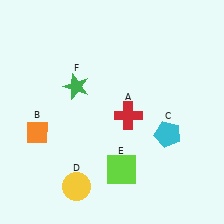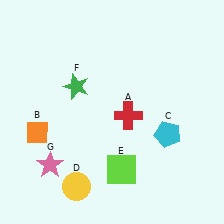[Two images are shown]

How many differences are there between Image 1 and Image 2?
There is 1 difference between the two images.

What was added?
A pink star (G) was added in Image 2.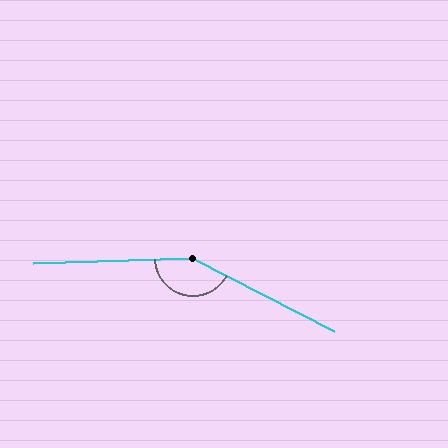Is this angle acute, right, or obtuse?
It is obtuse.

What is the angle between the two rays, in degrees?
Approximately 150 degrees.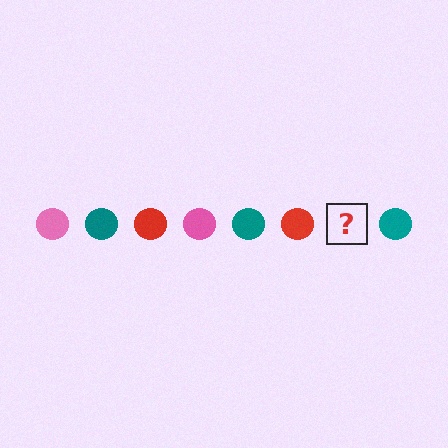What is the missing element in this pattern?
The missing element is a pink circle.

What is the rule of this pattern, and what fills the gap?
The rule is that the pattern cycles through pink, teal, red circles. The gap should be filled with a pink circle.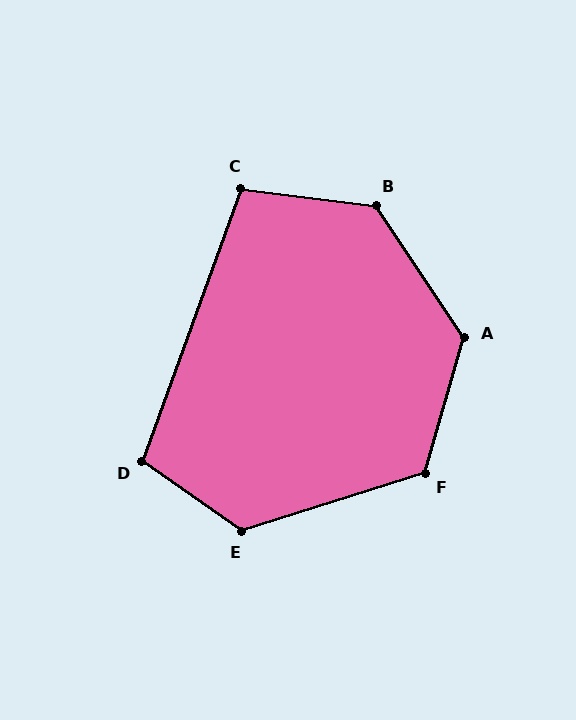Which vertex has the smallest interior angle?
C, at approximately 103 degrees.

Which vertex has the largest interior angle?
B, at approximately 131 degrees.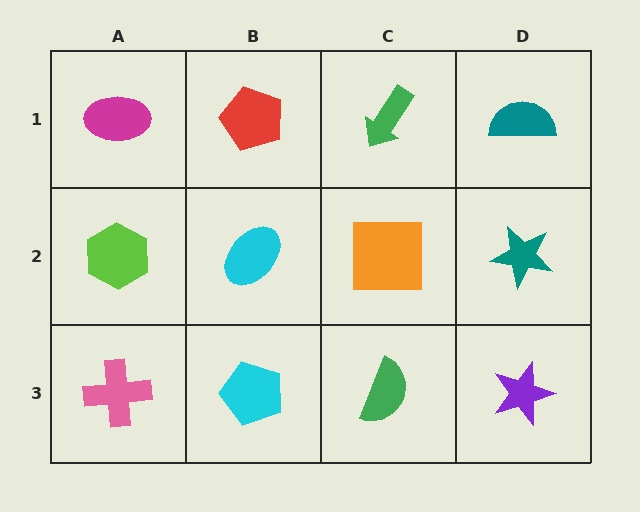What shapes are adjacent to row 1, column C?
An orange square (row 2, column C), a red pentagon (row 1, column B), a teal semicircle (row 1, column D).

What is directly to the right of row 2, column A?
A cyan ellipse.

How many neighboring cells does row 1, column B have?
3.